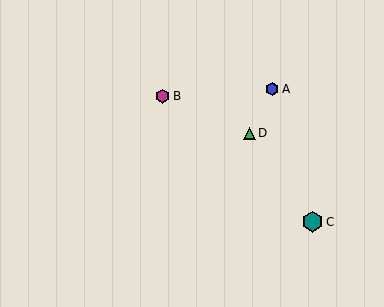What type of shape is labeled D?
Shape D is a green triangle.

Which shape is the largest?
The teal hexagon (labeled C) is the largest.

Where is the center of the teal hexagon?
The center of the teal hexagon is at (313, 222).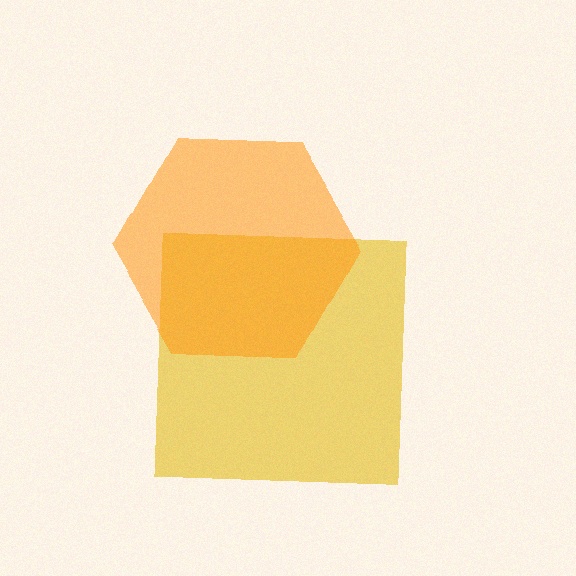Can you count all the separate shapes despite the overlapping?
Yes, there are 2 separate shapes.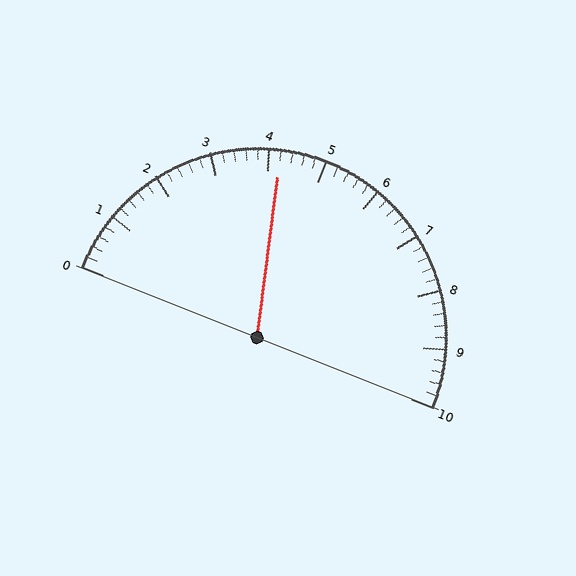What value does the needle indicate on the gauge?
The needle indicates approximately 4.2.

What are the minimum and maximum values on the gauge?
The gauge ranges from 0 to 10.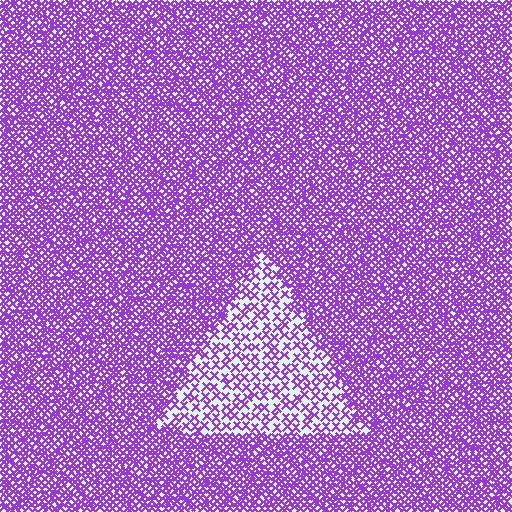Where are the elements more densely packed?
The elements are more densely packed outside the triangle boundary.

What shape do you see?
I see a triangle.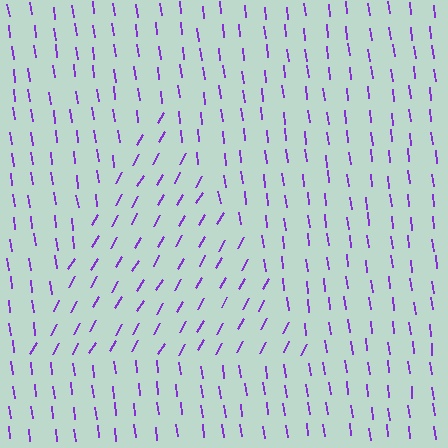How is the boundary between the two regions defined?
The boundary is defined purely by a change in line orientation (approximately 37 degrees difference). All lines are the same color and thickness.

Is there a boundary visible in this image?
Yes, there is a texture boundary formed by a change in line orientation.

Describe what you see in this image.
The image is filled with small purple line segments. A triangle region in the image has lines oriented differently from the surrounding lines, creating a visible texture boundary.